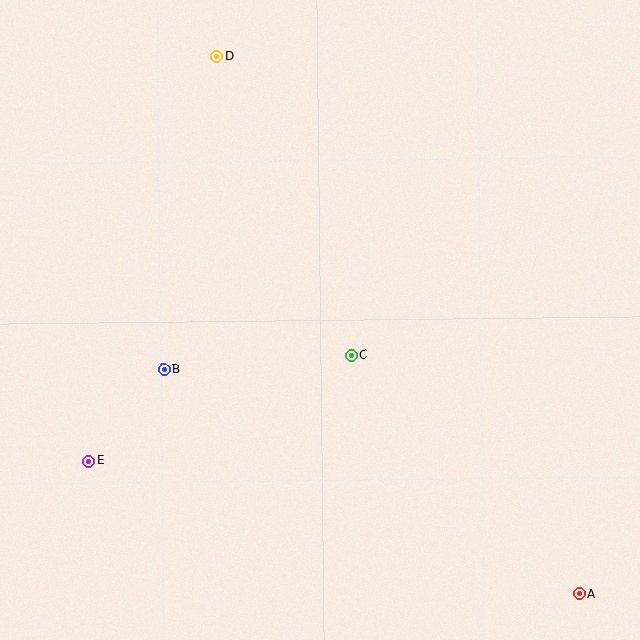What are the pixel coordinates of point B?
Point B is at (164, 369).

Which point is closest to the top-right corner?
Point D is closest to the top-right corner.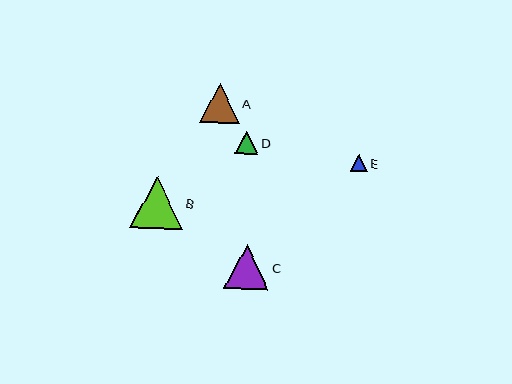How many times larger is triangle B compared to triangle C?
Triangle B is approximately 1.2 times the size of triangle C.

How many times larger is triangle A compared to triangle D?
Triangle A is approximately 1.7 times the size of triangle D.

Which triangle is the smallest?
Triangle E is the smallest with a size of approximately 17 pixels.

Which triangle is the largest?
Triangle B is the largest with a size of approximately 53 pixels.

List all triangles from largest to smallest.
From largest to smallest: B, C, A, D, E.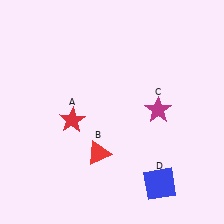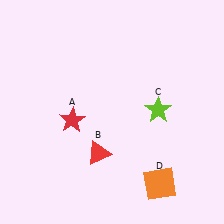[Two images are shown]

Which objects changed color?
C changed from magenta to lime. D changed from blue to orange.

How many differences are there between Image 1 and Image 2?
There are 2 differences between the two images.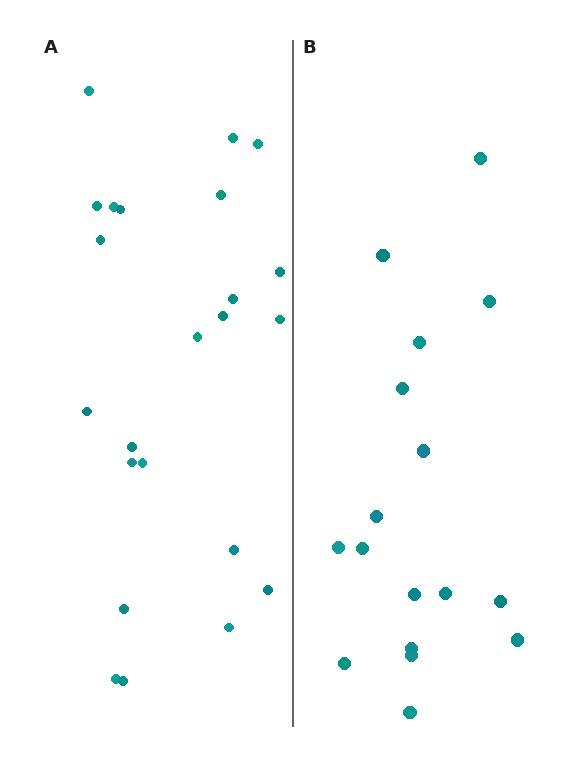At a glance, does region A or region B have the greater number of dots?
Region A (the left region) has more dots.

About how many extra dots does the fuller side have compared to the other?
Region A has about 6 more dots than region B.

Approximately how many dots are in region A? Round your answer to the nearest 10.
About 20 dots. (The exact count is 23, which rounds to 20.)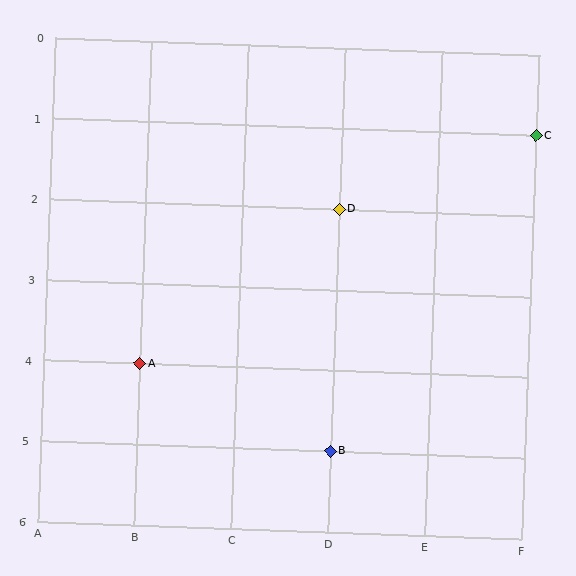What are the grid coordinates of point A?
Point A is at grid coordinates (B, 4).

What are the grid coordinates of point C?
Point C is at grid coordinates (F, 1).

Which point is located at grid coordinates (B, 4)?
Point A is at (B, 4).